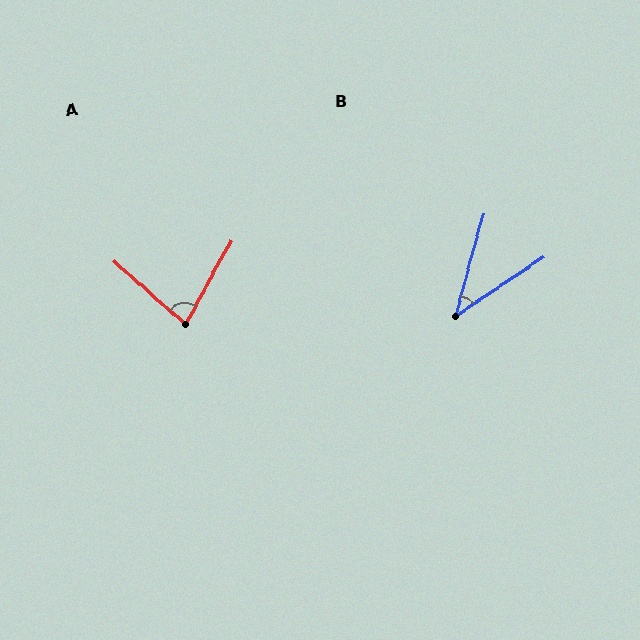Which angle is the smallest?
B, at approximately 41 degrees.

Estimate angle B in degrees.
Approximately 41 degrees.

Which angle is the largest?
A, at approximately 77 degrees.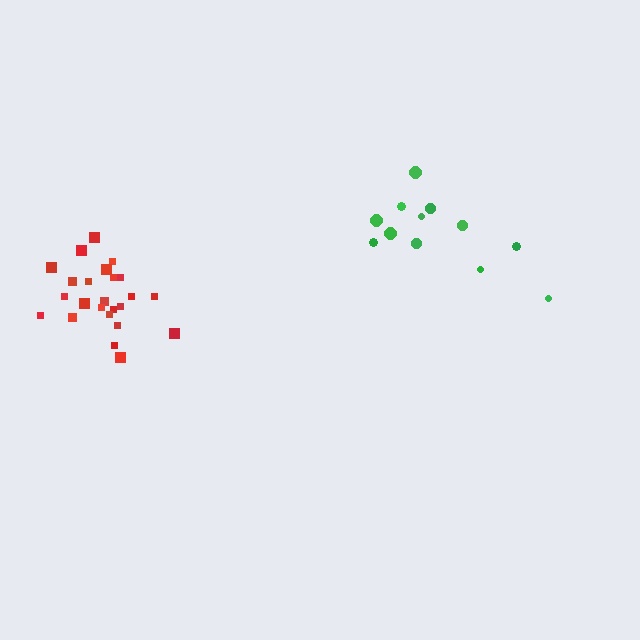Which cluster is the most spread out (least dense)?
Green.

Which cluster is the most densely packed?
Red.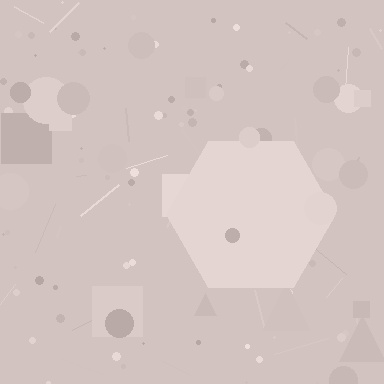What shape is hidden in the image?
A hexagon is hidden in the image.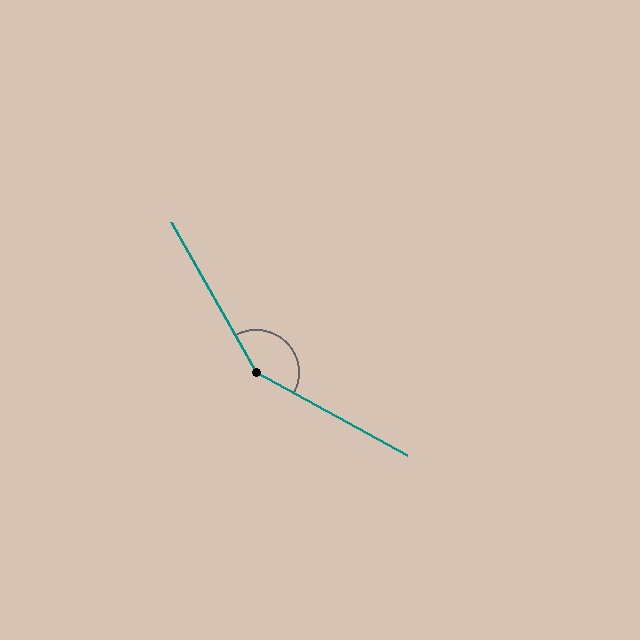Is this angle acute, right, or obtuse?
It is obtuse.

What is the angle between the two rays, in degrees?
Approximately 148 degrees.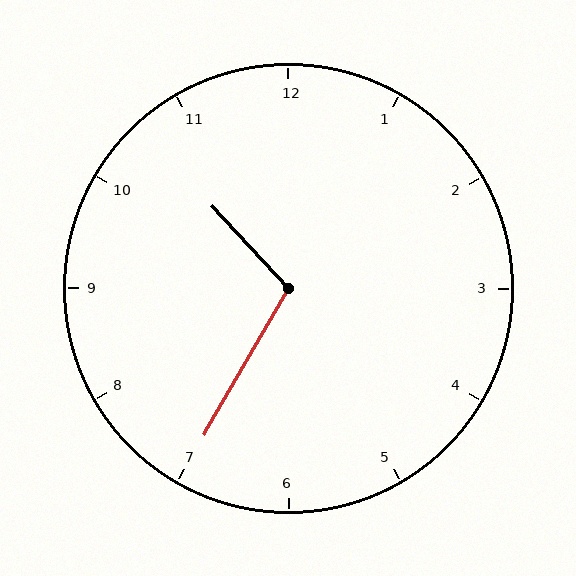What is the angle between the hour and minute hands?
Approximately 108 degrees.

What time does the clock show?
10:35.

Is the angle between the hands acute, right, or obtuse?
It is obtuse.